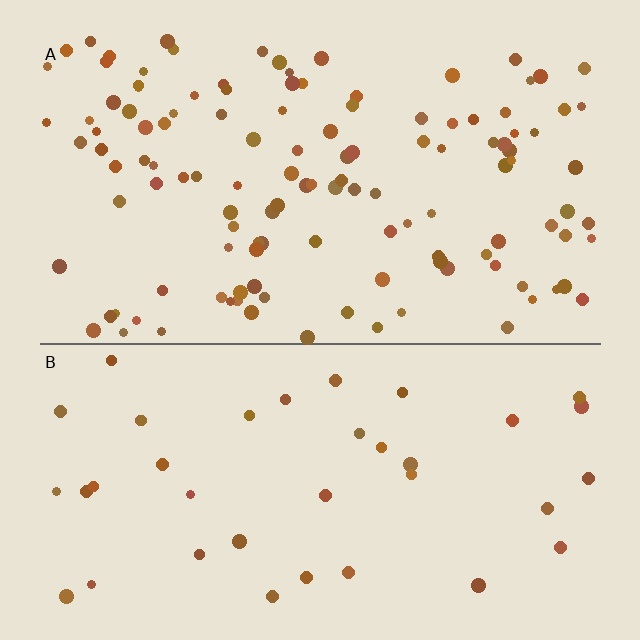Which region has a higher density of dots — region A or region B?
A (the top).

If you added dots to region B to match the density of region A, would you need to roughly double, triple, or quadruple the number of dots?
Approximately triple.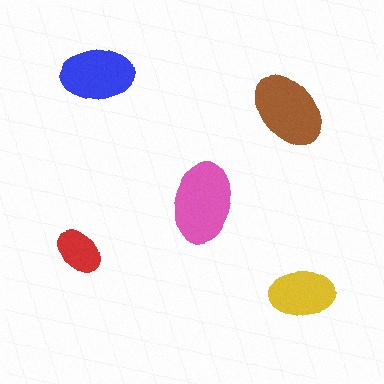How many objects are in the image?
There are 5 objects in the image.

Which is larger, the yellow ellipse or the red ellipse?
The yellow one.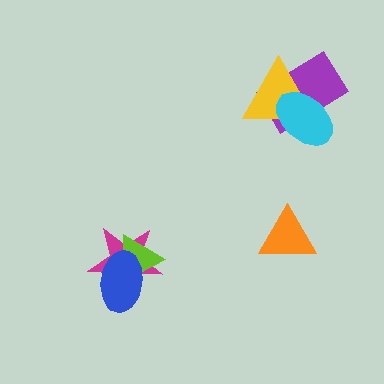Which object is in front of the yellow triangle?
The cyan ellipse is in front of the yellow triangle.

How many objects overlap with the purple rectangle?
2 objects overlap with the purple rectangle.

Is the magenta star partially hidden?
Yes, it is partially covered by another shape.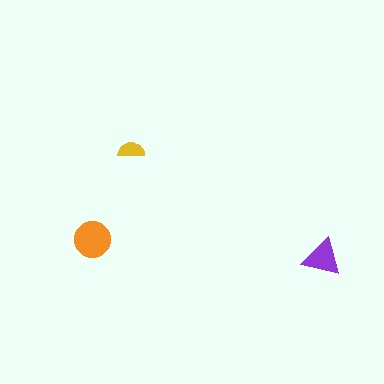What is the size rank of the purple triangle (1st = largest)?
2nd.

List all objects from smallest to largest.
The yellow semicircle, the purple triangle, the orange circle.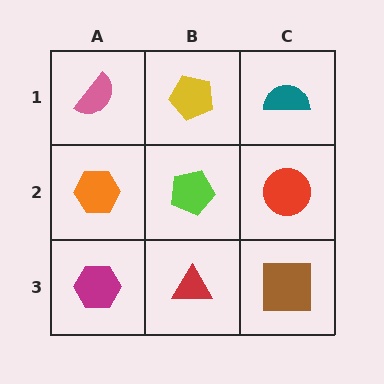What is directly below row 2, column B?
A red triangle.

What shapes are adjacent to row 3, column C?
A red circle (row 2, column C), a red triangle (row 3, column B).